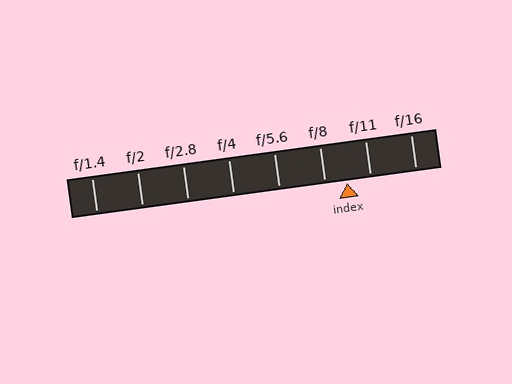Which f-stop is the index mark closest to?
The index mark is closest to f/8.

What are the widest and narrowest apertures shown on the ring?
The widest aperture shown is f/1.4 and the narrowest is f/16.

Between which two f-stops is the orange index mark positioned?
The index mark is between f/8 and f/11.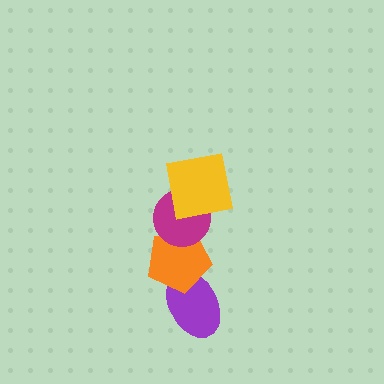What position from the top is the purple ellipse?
The purple ellipse is 4th from the top.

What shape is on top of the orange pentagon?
The magenta circle is on top of the orange pentagon.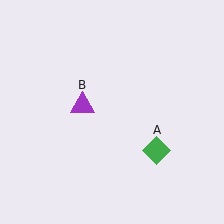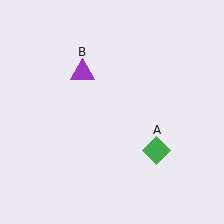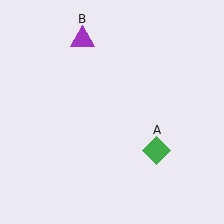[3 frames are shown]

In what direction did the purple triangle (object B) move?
The purple triangle (object B) moved up.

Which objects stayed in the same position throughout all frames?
Green diamond (object A) remained stationary.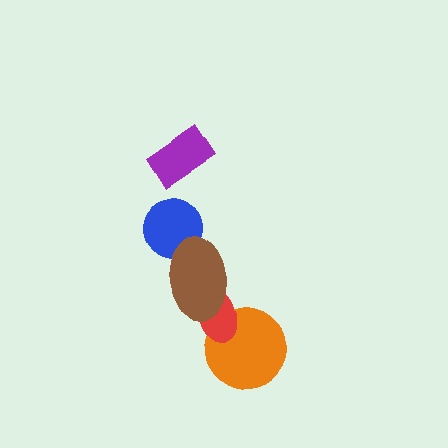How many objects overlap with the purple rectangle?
0 objects overlap with the purple rectangle.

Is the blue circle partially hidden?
Yes, it is partially covered by another shape.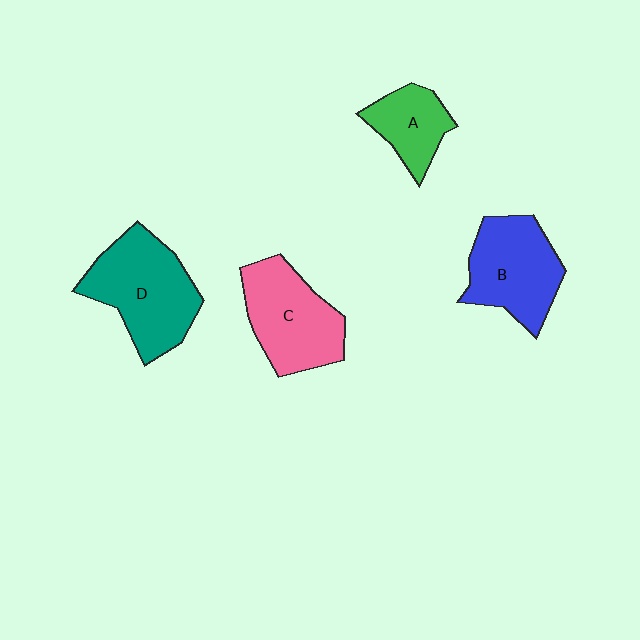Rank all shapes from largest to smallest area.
From largest to smallest: D (teal), C (pink), B (blue), A (green).